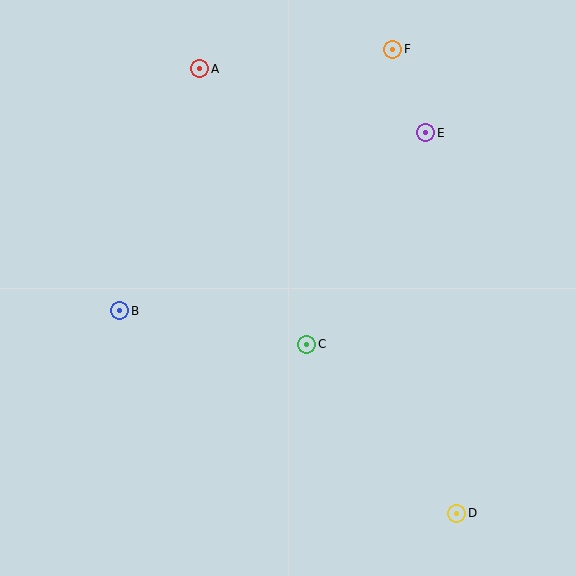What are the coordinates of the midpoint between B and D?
The midpoint between B and D is at (288, 412).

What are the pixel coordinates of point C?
Point C is at (307, 344).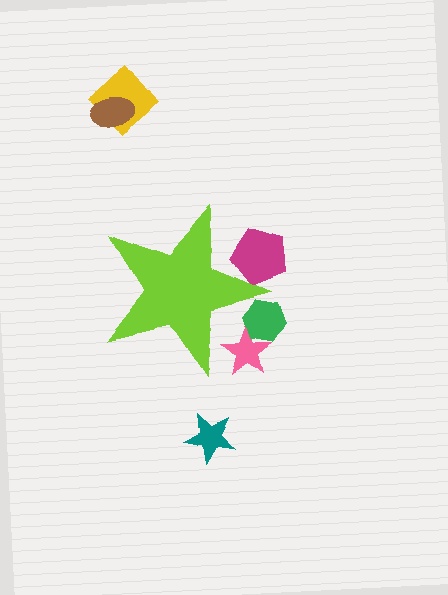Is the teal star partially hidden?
No, the teal star is fully visible.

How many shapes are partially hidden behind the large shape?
3 shapes are partially hidden.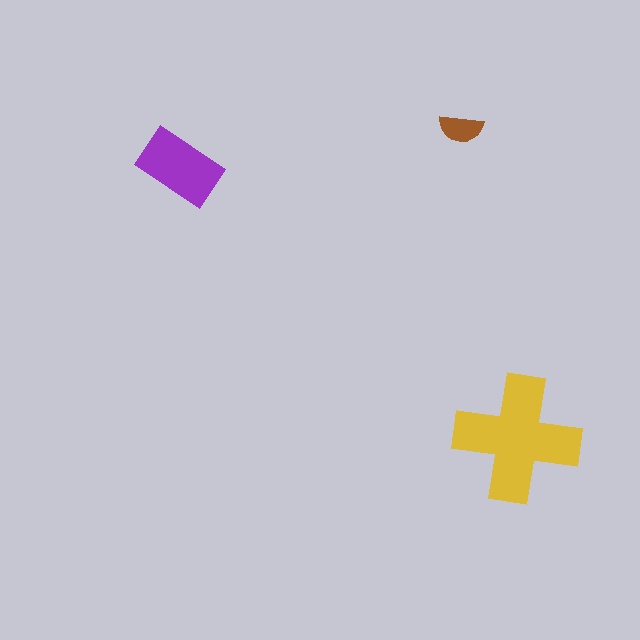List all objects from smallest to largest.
The brown semicircle, the purple rectangle, the yellow cross.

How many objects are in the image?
There are 3 objects in the image.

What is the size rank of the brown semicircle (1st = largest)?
3rd.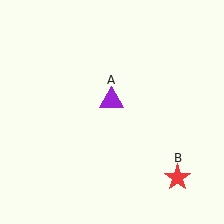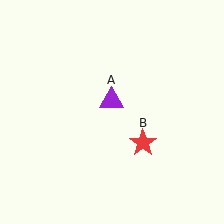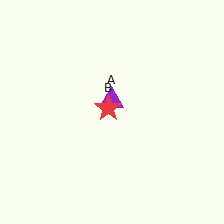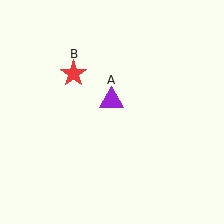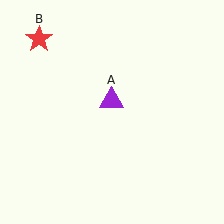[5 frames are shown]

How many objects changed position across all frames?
1 object changed position: red star (object B).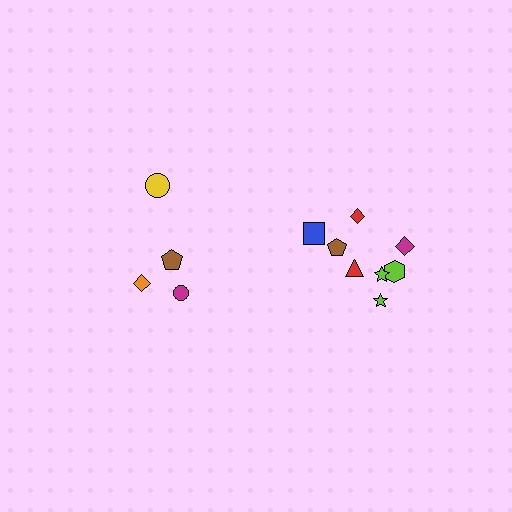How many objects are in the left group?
There are 4 objects.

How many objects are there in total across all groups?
There are 12 objects.